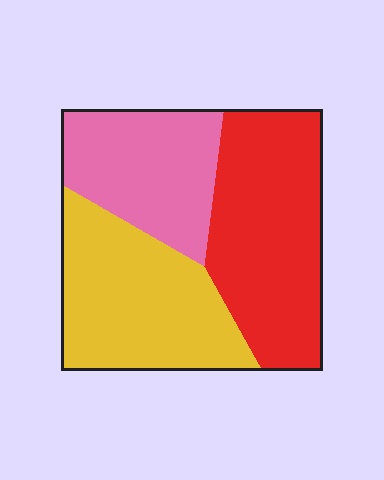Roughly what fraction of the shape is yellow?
Yellow covers about 35% of the shape.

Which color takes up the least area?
Pink, at roughly 25%.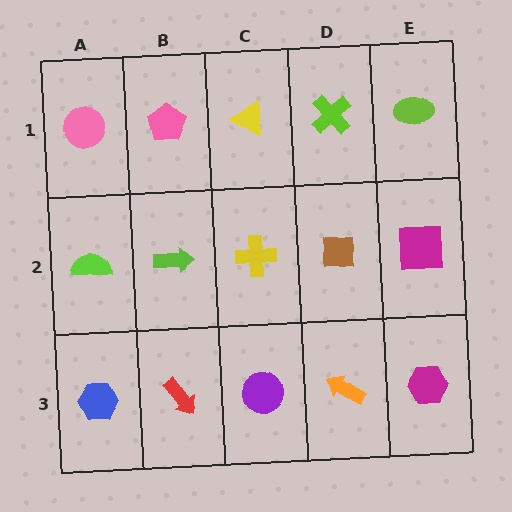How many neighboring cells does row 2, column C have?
4.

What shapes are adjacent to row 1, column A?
A lime semicircle (row 2, column A), a pink pentagon (row 1, column B).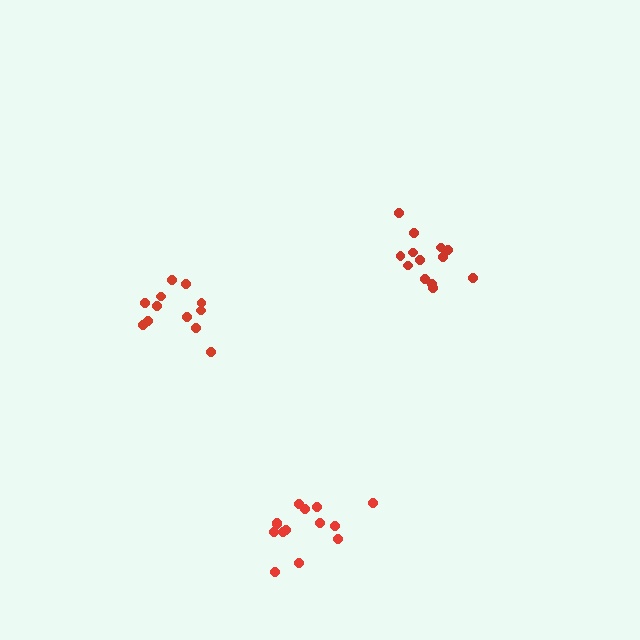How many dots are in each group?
Group 1: 13 dots, Group 2: 14 dots, Group 3: 12 dots (39 total).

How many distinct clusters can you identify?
There are 3 distinct clusters.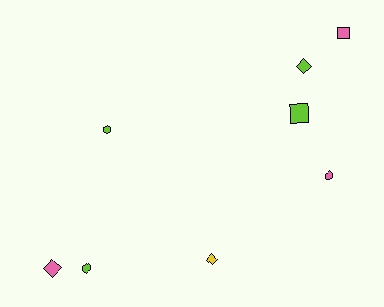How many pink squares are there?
There is 1 pink square.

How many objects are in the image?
There are 8 objects.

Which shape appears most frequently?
Diamond, with 3 objects.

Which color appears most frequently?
Lime, with 4 objects.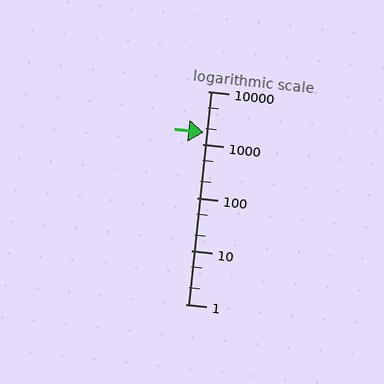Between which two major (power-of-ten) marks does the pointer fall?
The pointer is between 1000 and 10000.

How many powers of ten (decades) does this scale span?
The scale spans 4 decades, from 1 to 10000.